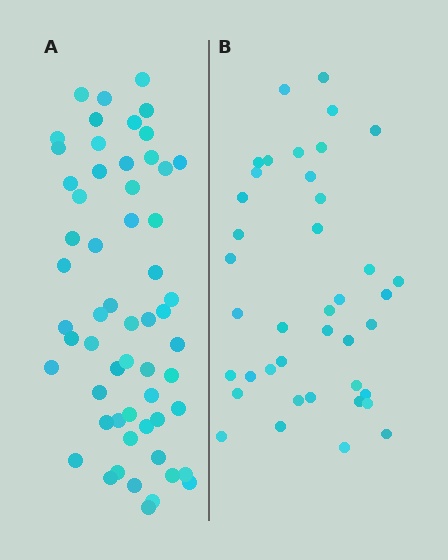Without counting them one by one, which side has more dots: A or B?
Region A (the left region) has more dots.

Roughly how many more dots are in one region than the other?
Region A has approximately 20 more dots than region B.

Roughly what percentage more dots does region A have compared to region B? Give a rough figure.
About 45% more.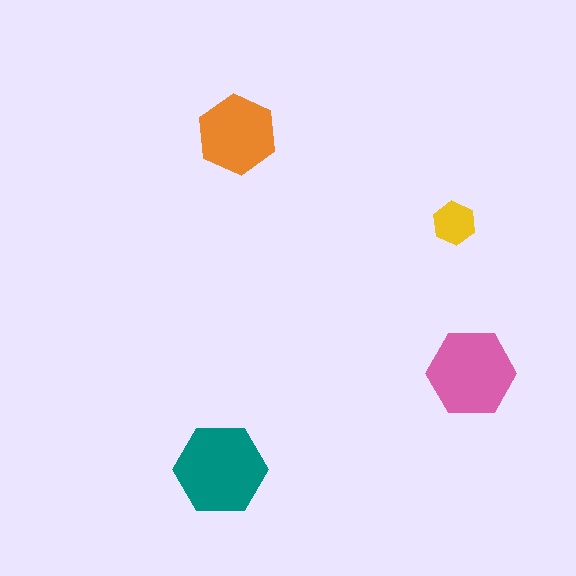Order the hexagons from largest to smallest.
the teal one, the pink one, the orange one, the yellow one.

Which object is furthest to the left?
The teal hexagon is leftmost.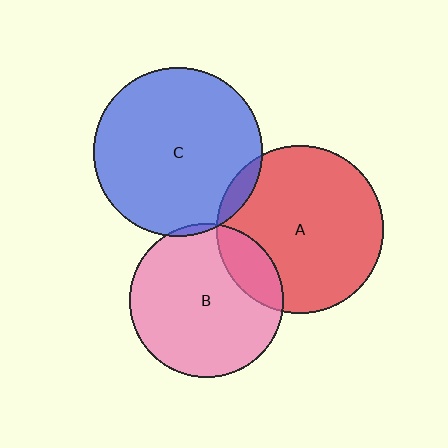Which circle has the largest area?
Circle C (blue).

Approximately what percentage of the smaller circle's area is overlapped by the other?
Approximately 15%.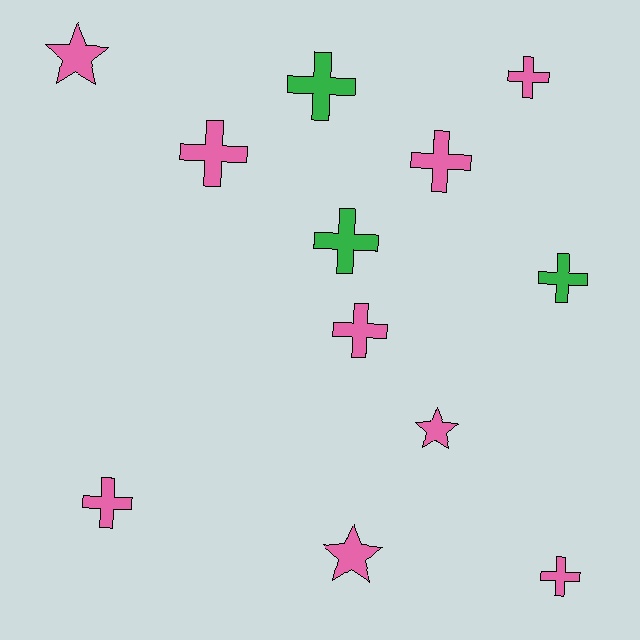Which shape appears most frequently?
Cross, with 9 objects.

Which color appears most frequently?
Pink, with 9 objects.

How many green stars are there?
There are no green stars.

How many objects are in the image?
There are 12 objects.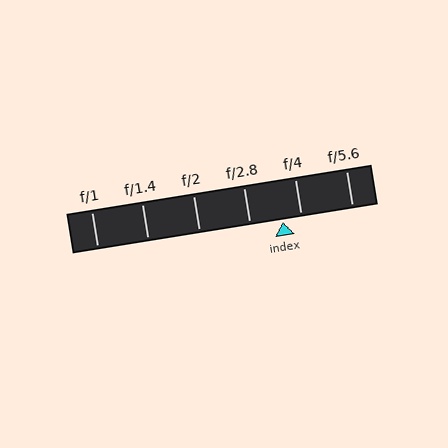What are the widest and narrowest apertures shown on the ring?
The widest aperture shown is f/1 and the narrowest is f/5.6.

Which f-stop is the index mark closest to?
The index mark is closest to f/4.